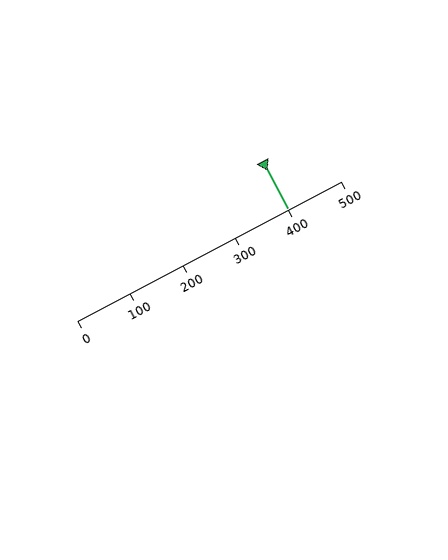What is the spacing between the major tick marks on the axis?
The major ticks are spaced 100 apart.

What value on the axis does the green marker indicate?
The marker indicates approximately 400.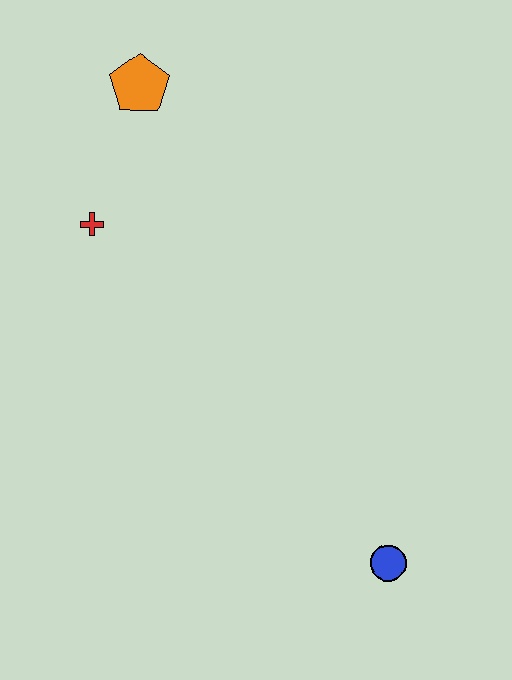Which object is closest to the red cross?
The orange pentagon is closest to the red cross.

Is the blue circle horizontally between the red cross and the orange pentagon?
No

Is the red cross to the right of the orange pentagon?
No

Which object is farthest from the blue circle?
The orange pentagon is farthest from the blue circle.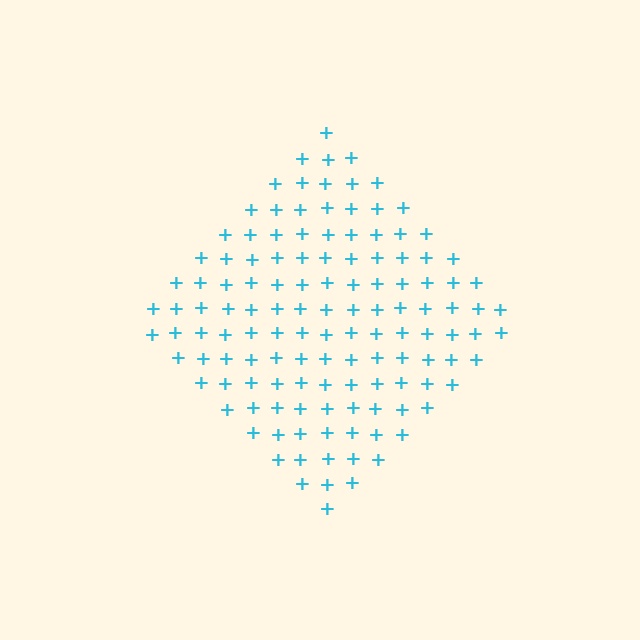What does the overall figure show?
The overall figure shows a diamond.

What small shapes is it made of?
It is made of small plus signs.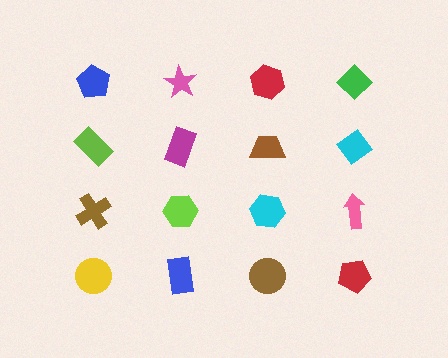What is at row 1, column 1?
A blue pentagon.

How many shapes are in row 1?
4 shapes.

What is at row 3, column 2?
A lime hexagon.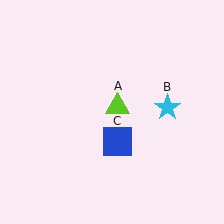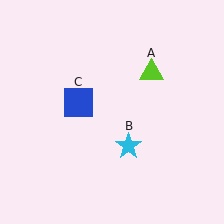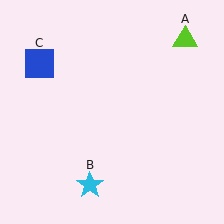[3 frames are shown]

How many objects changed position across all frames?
3 objects changed position: lime triangle (object A), cyan star (object B), blue square (object C).